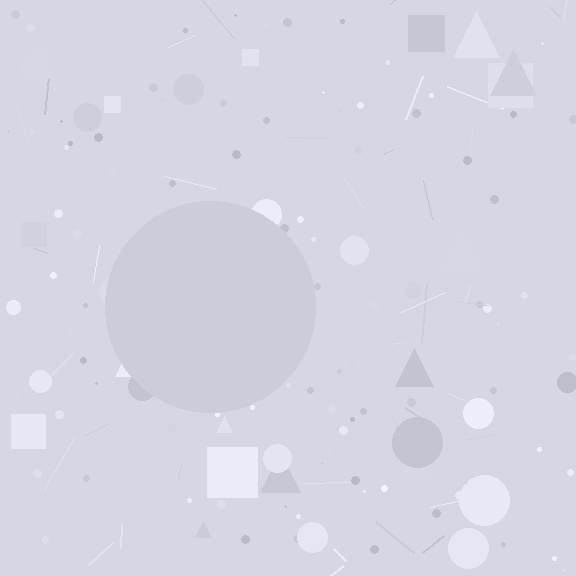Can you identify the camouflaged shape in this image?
The camouflaged shape is a circle.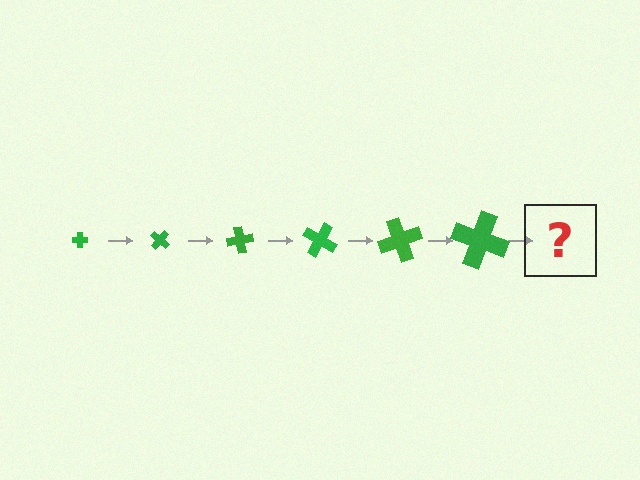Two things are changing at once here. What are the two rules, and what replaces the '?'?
The two rules are that the cross grows larger each step and it rotates 40 degrees each step. The '?' should be a cross, larger than the previous one and rotated 240 degrees from the start.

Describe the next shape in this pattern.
It should be a cross, larger than the previous one and rotated 240 degrees from the start.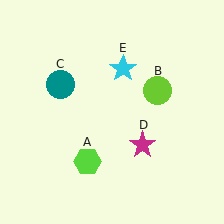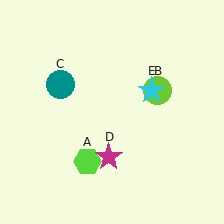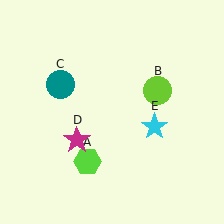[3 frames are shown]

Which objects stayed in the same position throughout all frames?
Lime hexagon (object A) and lime circle (object B) and teal circle (object C) remained stationary.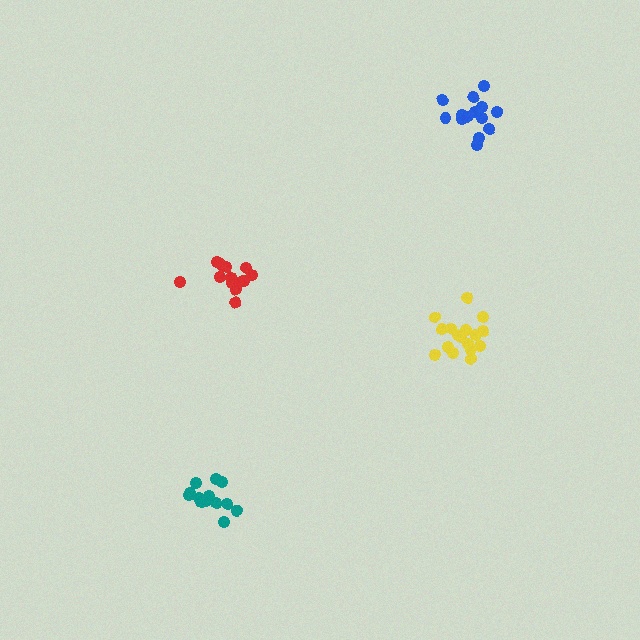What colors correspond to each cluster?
The clusters are colored: red, yellow, blue, teal.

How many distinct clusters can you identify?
There are 4 distinct clusters.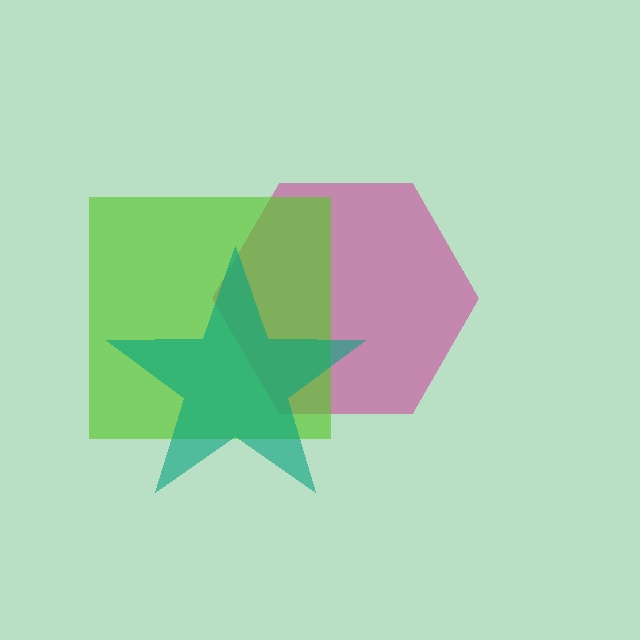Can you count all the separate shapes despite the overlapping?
Yes, there are 3 separate shapes.